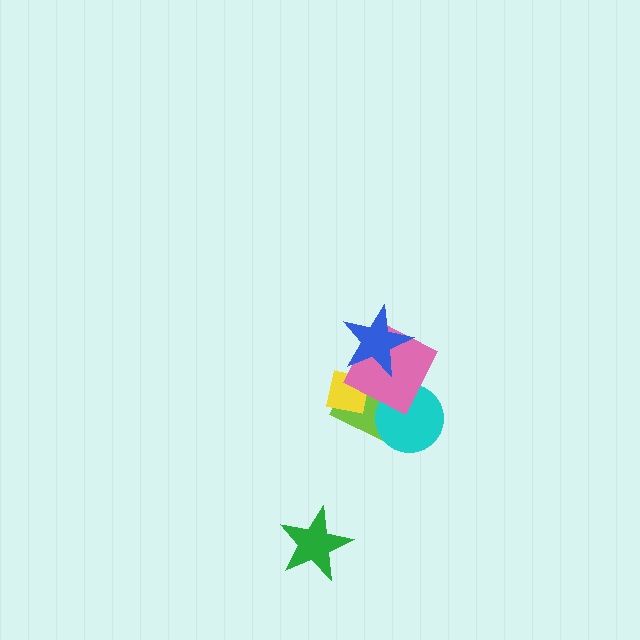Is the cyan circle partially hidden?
Yes, it is partially covered by another shape.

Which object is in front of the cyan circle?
The pink square is in front of the cyan circle.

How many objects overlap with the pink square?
4 objects overlap with the pink square.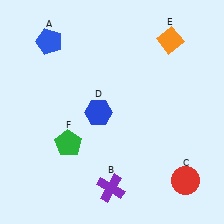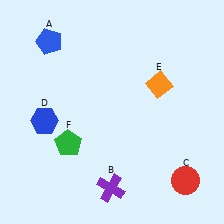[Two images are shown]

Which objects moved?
The objects that moved are: the blue hexagon (D), the orange diamond (E).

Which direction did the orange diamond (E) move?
The orange diamond (E) moved down.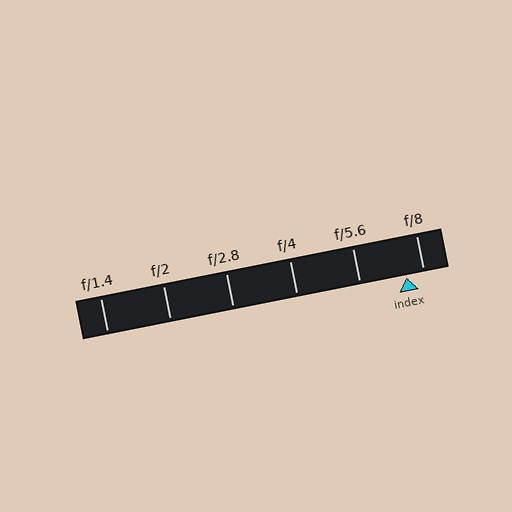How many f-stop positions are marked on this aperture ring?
There are 6 f-stop positions marked.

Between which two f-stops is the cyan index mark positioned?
The index mark is between f/5.6 and f/8.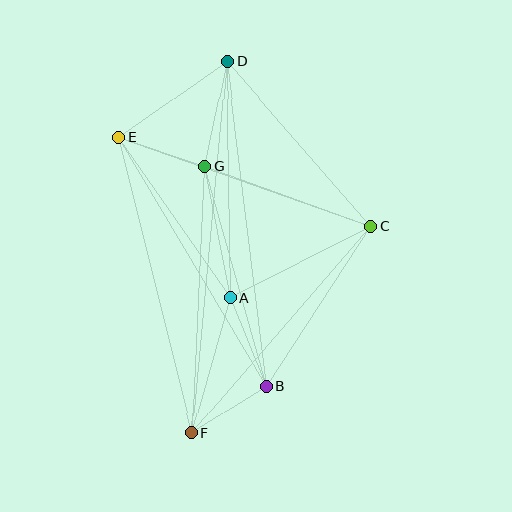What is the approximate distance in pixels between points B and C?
The distance between B and C is approximately 191 pixels.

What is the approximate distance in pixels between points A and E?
The distance between A and E is approximately 195 pixels.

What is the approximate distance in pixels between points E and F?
The distance between E and F is approximately 305 pixels.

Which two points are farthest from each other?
Points D and F are farthest from each other.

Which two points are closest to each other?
Points B and F are closest to each other.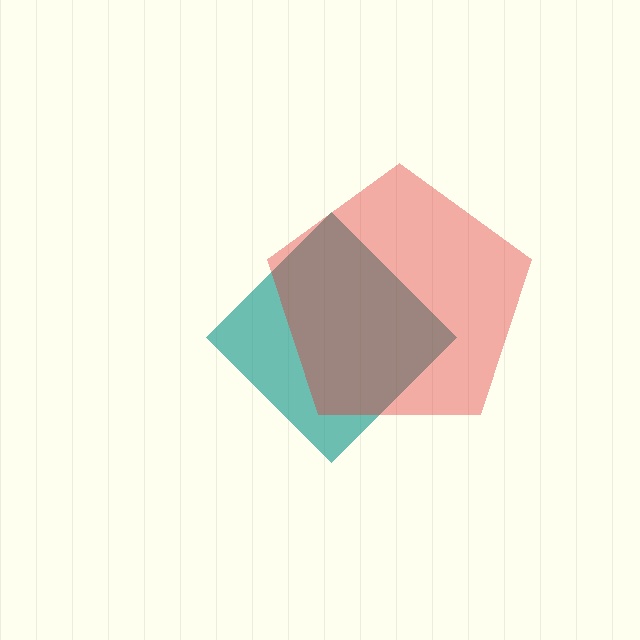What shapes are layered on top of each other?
The layered shapes are: a teal diamond, a red pentagon.